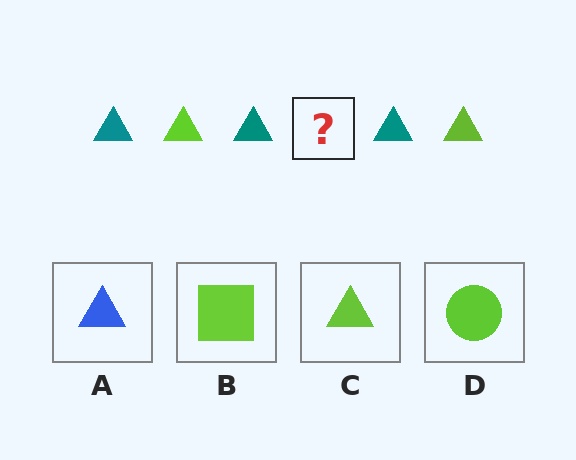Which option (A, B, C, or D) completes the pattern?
C.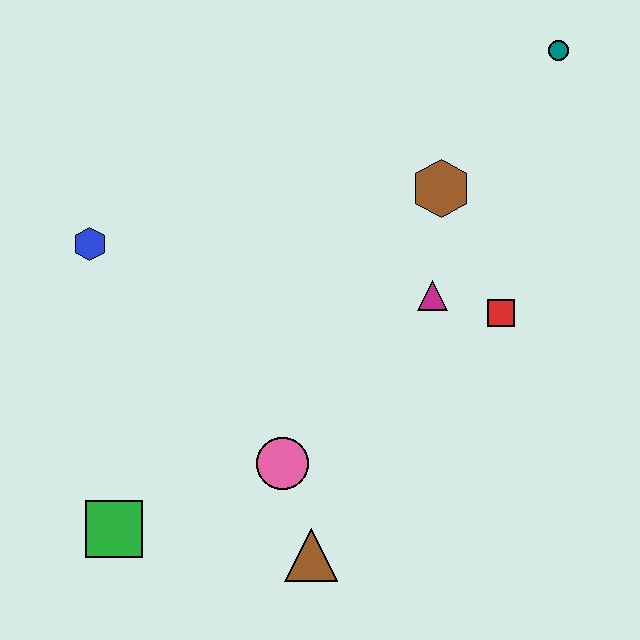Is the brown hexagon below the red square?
No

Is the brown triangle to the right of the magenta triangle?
No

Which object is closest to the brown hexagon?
The magenta triangle is closest to the brown hexagon.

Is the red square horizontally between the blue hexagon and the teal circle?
Yes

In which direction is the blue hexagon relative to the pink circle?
The blue hexagon is above the pink circle.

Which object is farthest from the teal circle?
The green square is farthest from the teal circle.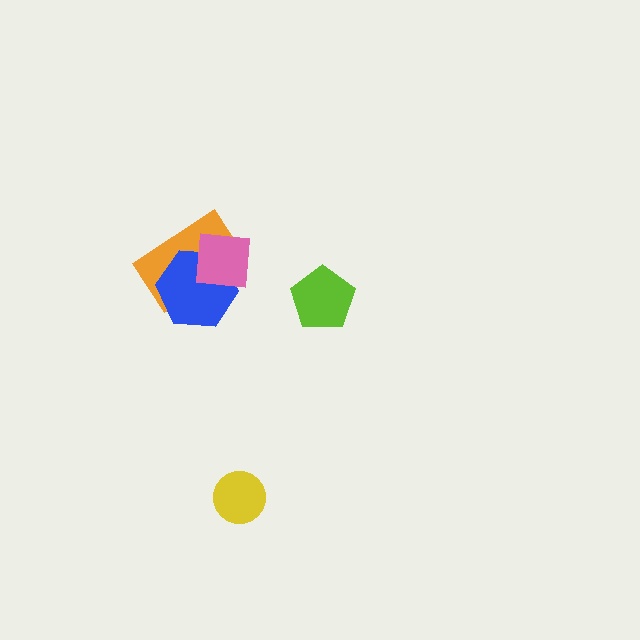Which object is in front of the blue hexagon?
The pink square is in front of the blue hexagon.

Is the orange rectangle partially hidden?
Yes, it is partially covered by another shape.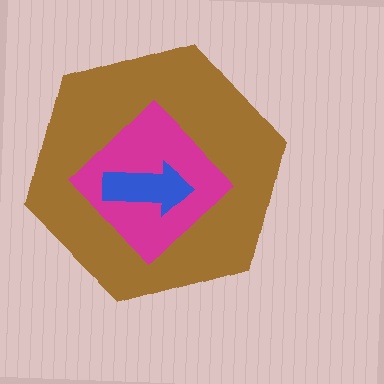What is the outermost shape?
The brown hexagon.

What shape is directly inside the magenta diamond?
The blue arrow.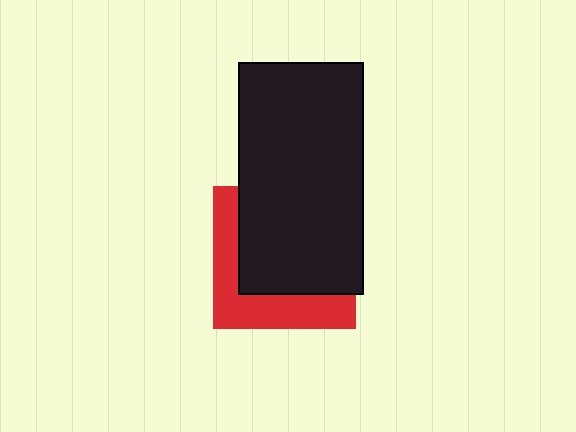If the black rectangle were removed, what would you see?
You would see the complete red square.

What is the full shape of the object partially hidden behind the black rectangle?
The partially hidden object is a red square.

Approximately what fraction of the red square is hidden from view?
Roughly 63% of the red square is hidden behind the black rectangle.